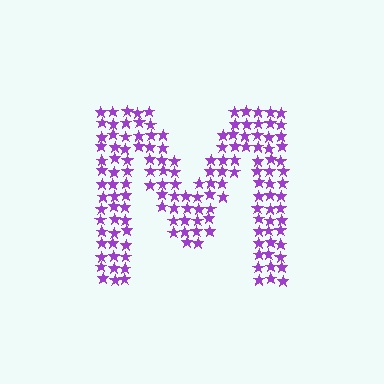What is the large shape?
The large shape is the letter M.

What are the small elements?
The small elements are stars.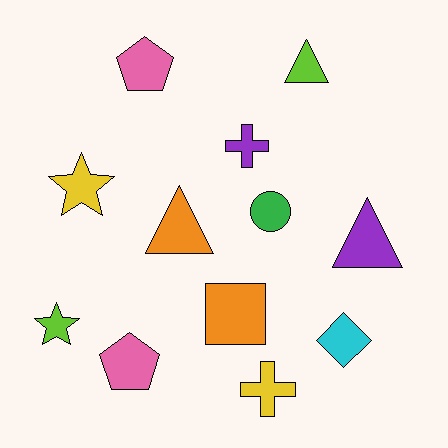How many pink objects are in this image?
There are 2 pink objects.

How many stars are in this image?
There are 2 stars.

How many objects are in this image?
There are 12 objects.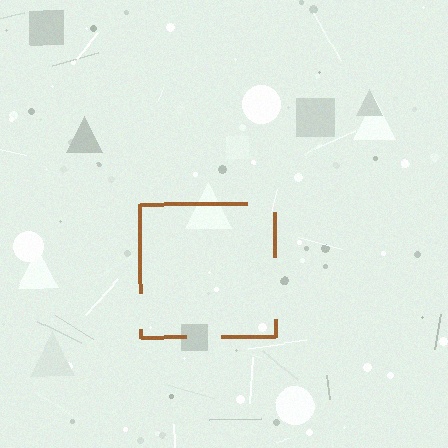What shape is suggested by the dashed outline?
The dashed outline suggests a square.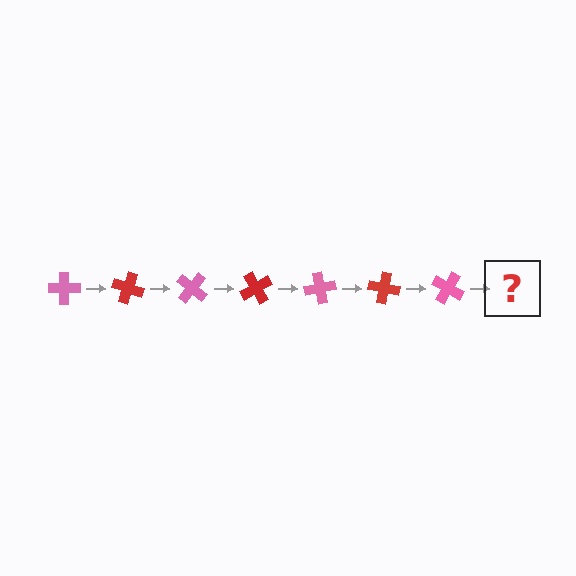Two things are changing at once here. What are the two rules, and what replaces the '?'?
The two rules are that it rotates 20 degrees each step and the color cycles through pink and red. The '?' should be a red cross, rotated 140 degrees from the start.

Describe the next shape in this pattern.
It should be a red cross, rotated 140 degrees from the start.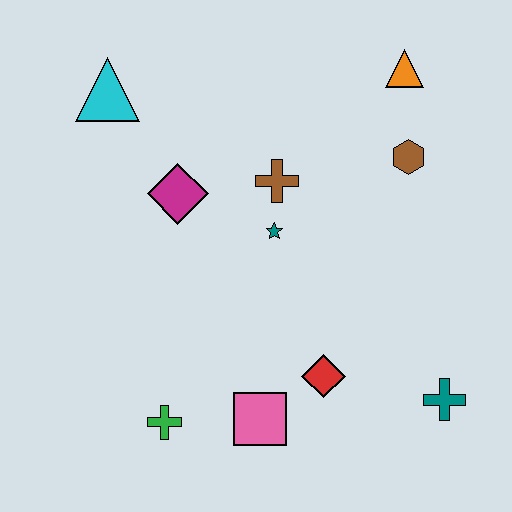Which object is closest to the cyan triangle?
The magenta diamond is closest to the cyan triangle.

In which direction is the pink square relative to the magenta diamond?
The pink square is below the magenta diamond.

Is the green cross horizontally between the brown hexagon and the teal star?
No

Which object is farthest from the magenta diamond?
The teal cross is farthest from the magenta diamond.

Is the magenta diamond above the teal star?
Yes